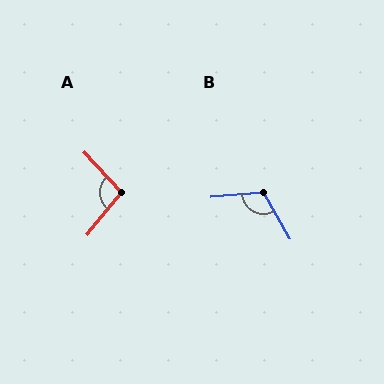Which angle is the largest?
B, at approximately 115 degrees.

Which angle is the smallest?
A, at approximately 98 degrees.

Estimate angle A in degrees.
Approximately 98 degrees.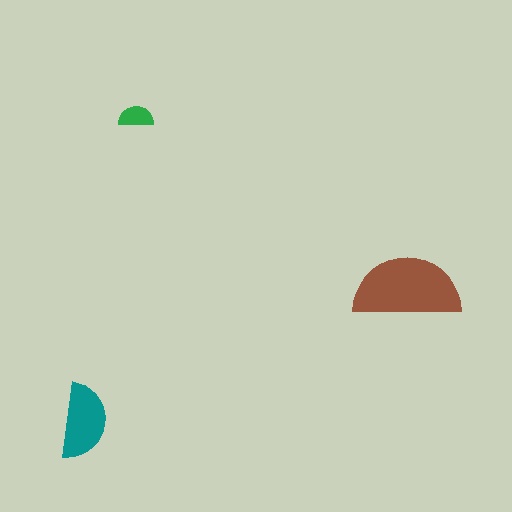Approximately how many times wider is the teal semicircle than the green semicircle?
About 2 times wider.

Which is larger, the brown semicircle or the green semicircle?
The brown one.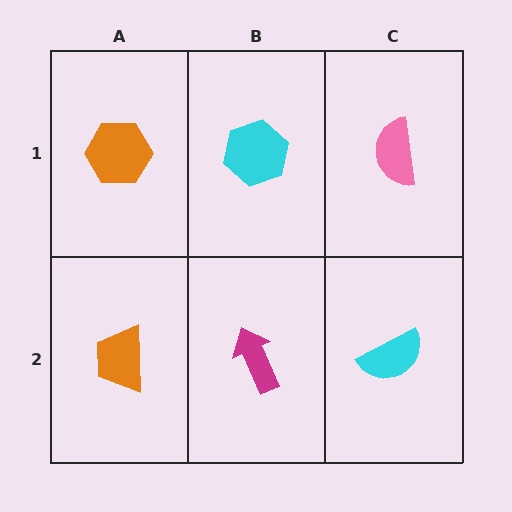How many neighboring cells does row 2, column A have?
2.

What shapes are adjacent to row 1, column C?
A cyan semicircle (row 2, column C), a cyan hexagon (row 1, column B).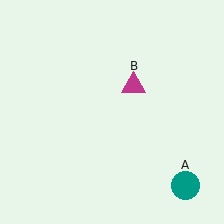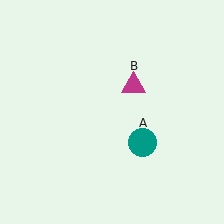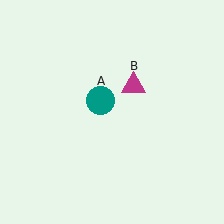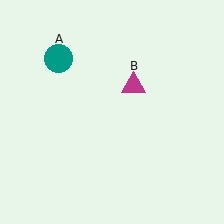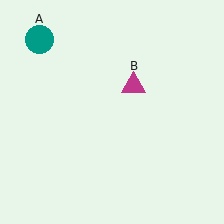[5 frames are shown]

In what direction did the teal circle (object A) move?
The teal circle (object A) moved up and to the left.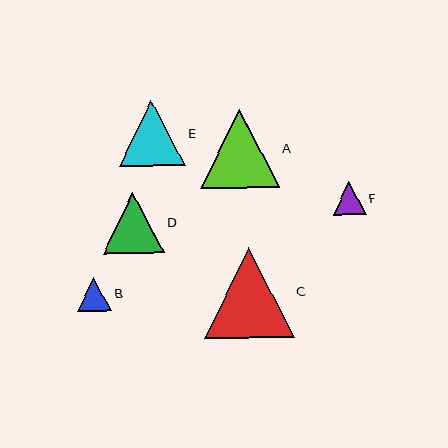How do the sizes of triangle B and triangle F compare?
Triangle B and triangle F are approximately the same size.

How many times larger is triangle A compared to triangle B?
Triangle A is approximately 2.3 times the size of triangle B.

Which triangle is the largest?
Triangle C is the largest with a size of approximately 90 pixels.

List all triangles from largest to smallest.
From largest to smallest: C, A, E, D, B, F.